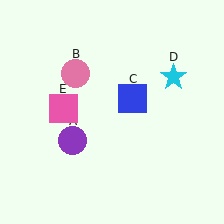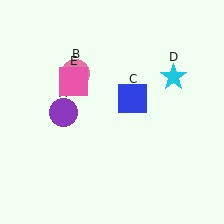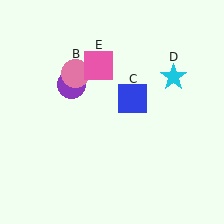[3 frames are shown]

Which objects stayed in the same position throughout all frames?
Pink circle (object B) and blue square (object C) and cyan star (object D) remained stationary.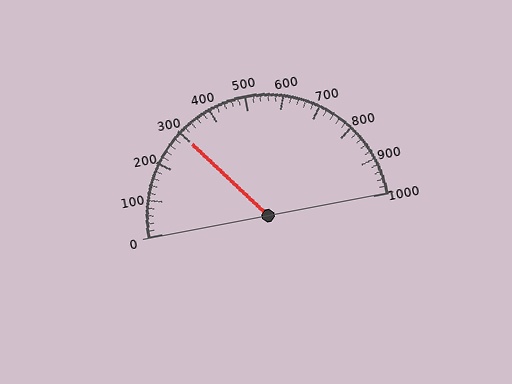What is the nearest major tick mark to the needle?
The nearest major tick mark is 300.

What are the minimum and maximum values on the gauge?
The gauge ranges from 0 to 1000.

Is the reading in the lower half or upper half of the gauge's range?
The reading is in the lower half of the range (0 to 1000).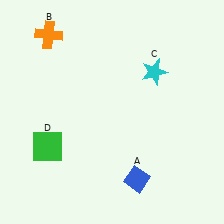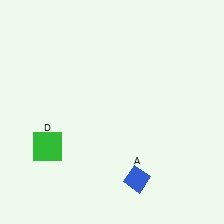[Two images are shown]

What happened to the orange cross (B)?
The orange cross (B) was removed in Image 2. It was in the top-left area of Image 1.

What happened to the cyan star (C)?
The cyan star (C) was removed in Image 2. It was in the top-right area of Image 1.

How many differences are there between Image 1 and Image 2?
There are 2 differences between the two images.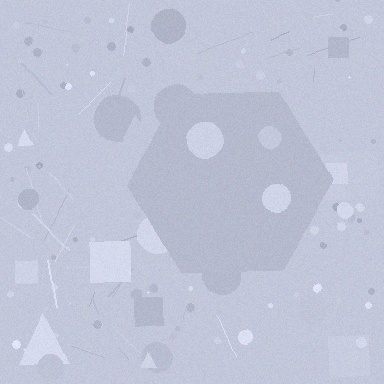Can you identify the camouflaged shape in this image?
The camouflaged shape is a hexagon.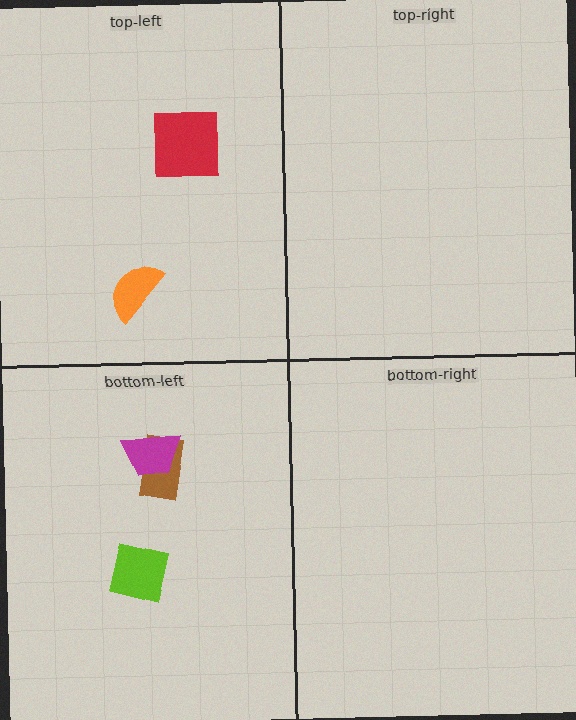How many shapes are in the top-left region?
2.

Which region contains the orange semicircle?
The top-left region.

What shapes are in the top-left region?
The red square, the orange semicircle.